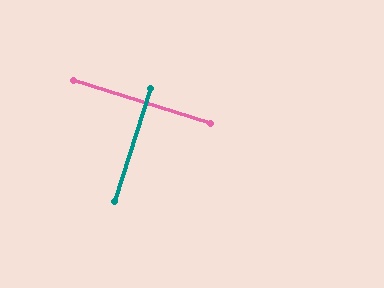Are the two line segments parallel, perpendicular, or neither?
Perpendicular — they meet at approximately 90°.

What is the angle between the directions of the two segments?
Approximately 90 degrees.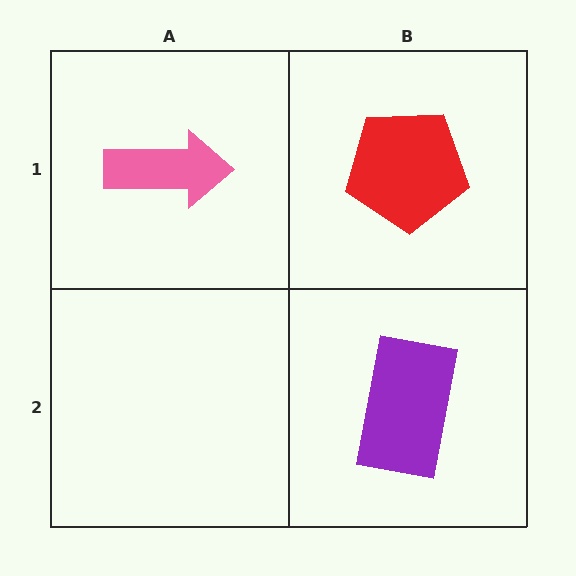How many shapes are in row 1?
2 shapes.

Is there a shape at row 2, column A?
No, that cell is empty.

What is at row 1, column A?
A pink arrow.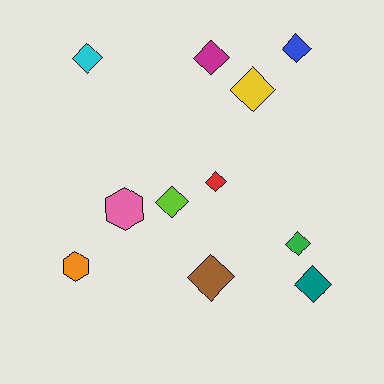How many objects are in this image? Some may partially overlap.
There are 11 objects.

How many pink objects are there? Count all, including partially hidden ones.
There is 1 pink object.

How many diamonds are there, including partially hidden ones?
There are 9 diamonds.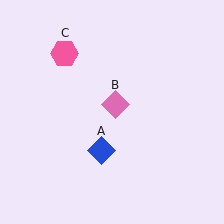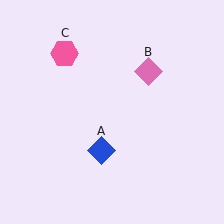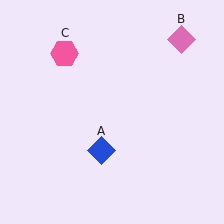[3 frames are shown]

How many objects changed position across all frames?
1 object changed position: pink diamond (object B).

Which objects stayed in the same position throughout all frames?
Blue diamond (object A) and pink hexagon (object C) remained stationary.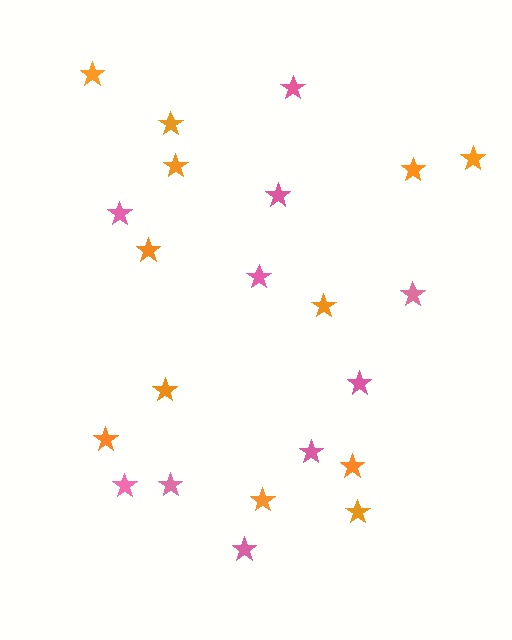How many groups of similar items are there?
There are 2 groups: one group of pink stars (10) and one group of orange stars (12).